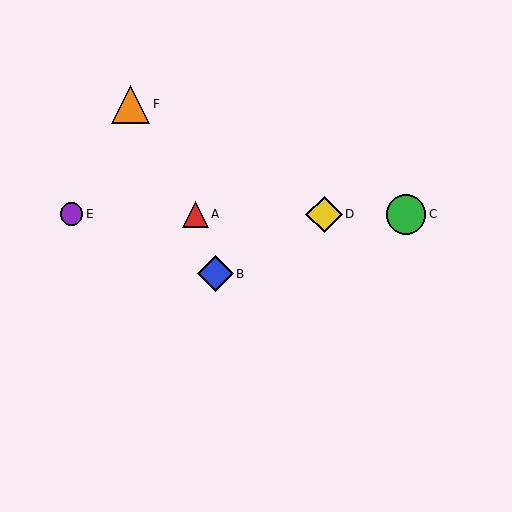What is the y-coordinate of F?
Object F is at y≈104.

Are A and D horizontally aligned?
Yes, both are at y≈214.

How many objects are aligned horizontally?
4 objects (A, C, D, E) are aligned horizontally.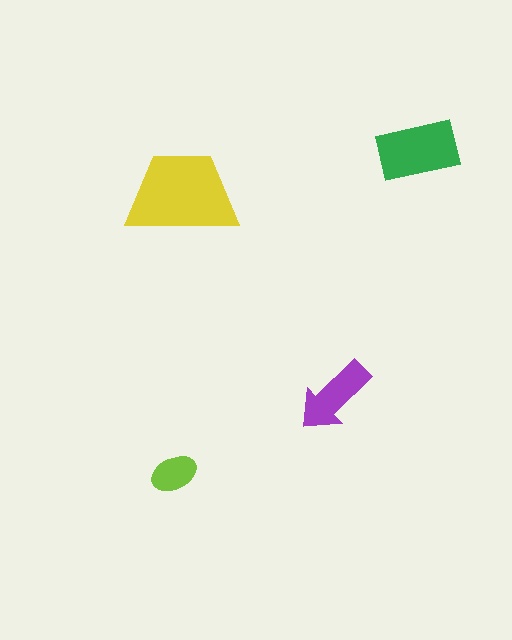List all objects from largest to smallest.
The yellow trapezoid, the green rectangle, the purple arrow, the lime ellipse.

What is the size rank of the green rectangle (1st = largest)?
2nd.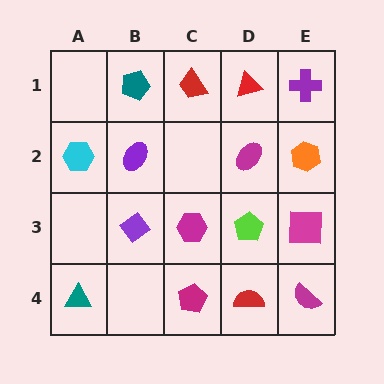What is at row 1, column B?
A teal pentagon.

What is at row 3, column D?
A lime pentagon.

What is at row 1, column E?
A purple cross.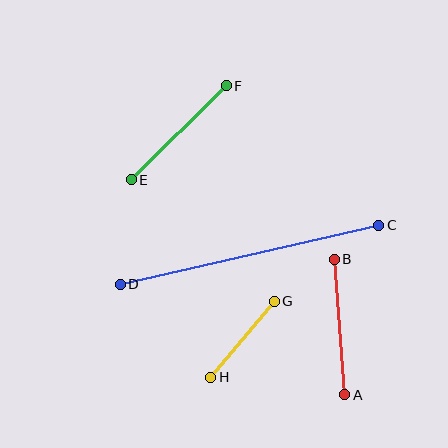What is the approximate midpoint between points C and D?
The midpoint is at approximately (249, 255) pixels.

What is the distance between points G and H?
The distance is approximately 99 pixels.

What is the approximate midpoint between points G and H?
The midpoint is at approximately (242, 339) pixels.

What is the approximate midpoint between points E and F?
The midpoint is at approximately (179, 133) pixels.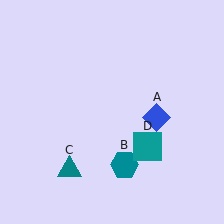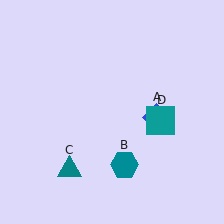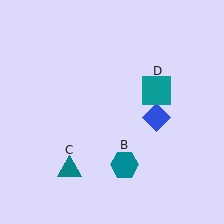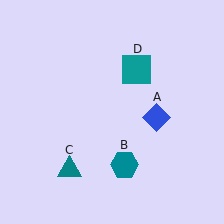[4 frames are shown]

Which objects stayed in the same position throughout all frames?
Blue diamond (object A) and teal hexagon (object B) and teal triangle (object C) remained stationary.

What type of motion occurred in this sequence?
The teal square (object D) rotated counterclockwise around the center of the scene.